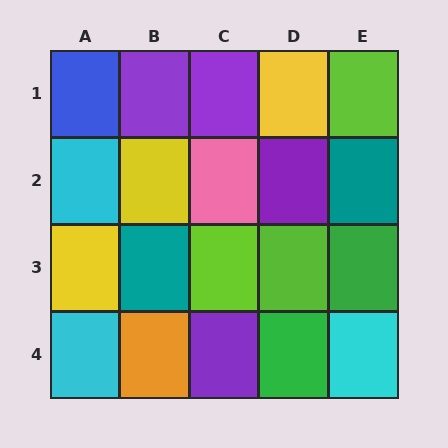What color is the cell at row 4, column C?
Purple.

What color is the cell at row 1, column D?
Yellow.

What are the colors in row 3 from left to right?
Yellow, teal, lime, lime, green.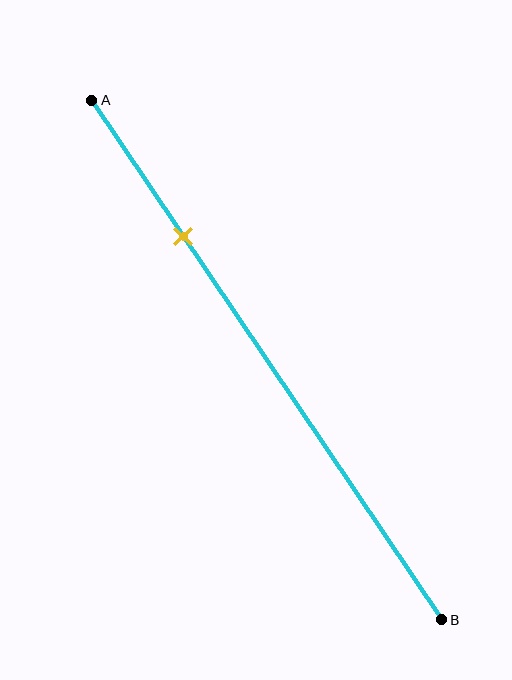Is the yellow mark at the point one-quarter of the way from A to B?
Yes, the mark is approximately at the one-quarter point.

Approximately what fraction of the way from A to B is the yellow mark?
The yellow mark is approximately 25% of the way from A to B.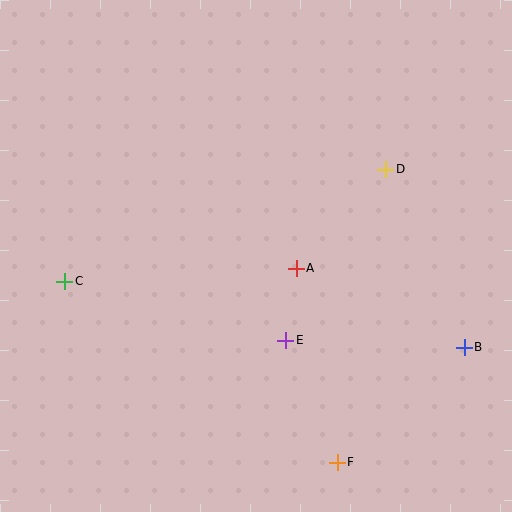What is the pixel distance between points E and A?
The distance between E and A is 73 pixels.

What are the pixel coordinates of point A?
Point A is at (296, 268).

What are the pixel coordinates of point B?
Point B is at (464, 347).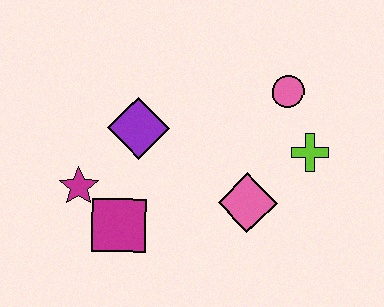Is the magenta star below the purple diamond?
Yes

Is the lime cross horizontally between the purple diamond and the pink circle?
No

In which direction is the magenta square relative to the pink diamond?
The magenta square is to the left of the pink diamond.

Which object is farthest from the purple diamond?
The lime cross is farthest from the purple diamond.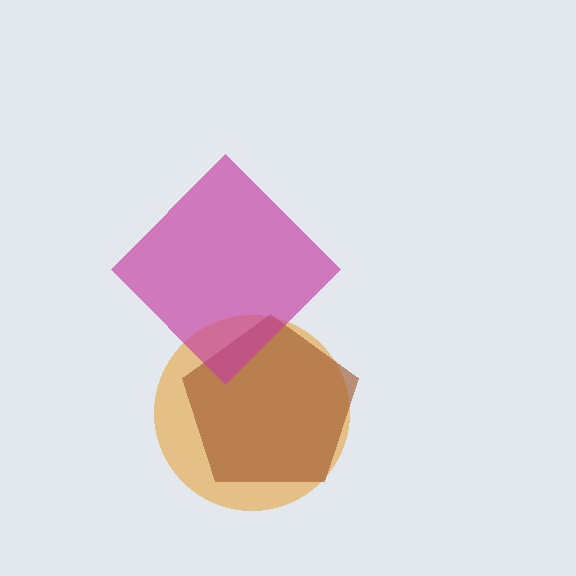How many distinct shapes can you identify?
There are 3 distinct shapes: an orange circle, a brown pentagon, a magenta diamond.